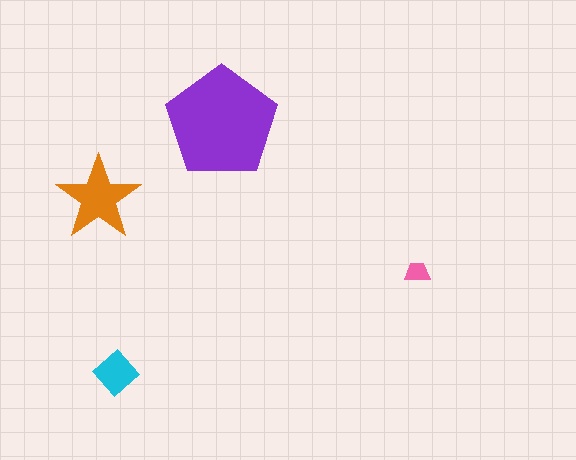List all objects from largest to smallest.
The purple pentagon, the orange star, the cyan diamond, the pink trapezoid.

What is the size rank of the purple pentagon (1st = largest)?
1st.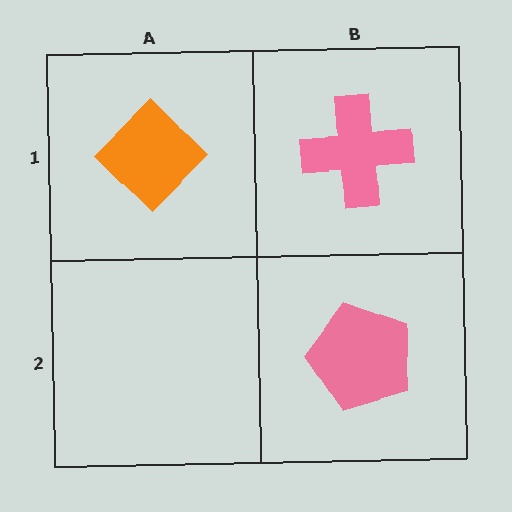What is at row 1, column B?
A pink cross.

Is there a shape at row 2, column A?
No, that cell is empty.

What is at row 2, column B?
A pink pentagon.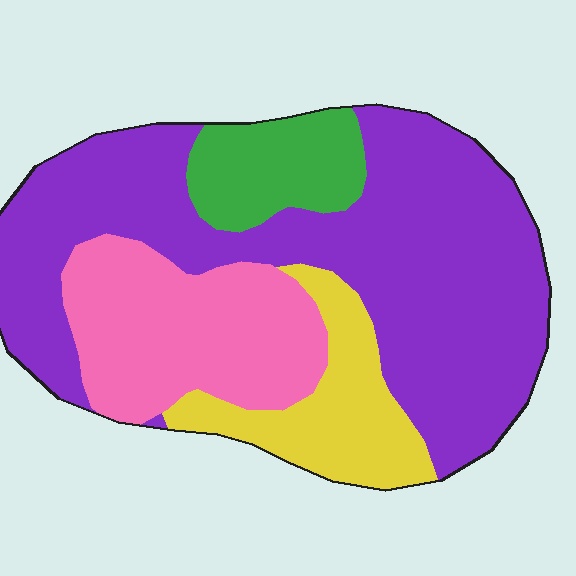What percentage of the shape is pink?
Pink takes up about one fifth (1/5) of the shape.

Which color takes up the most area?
Purple, at roughly 55%.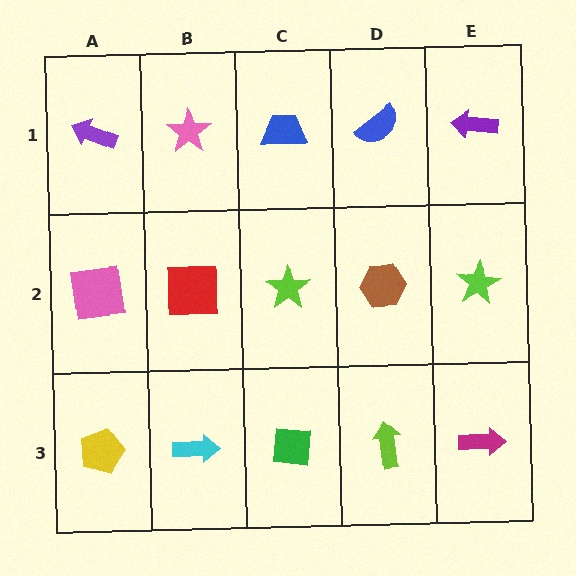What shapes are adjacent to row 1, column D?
A brown hexagon (row 2, column D), a blue trapezoid (row 1, column C), a purple arrow (row 1, column E).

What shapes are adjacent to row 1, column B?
A red square (row 2, column B), a purple arrow (row 1, column A), a blue trapezoid (row 1, column C).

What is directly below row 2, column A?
A yellow pentagon.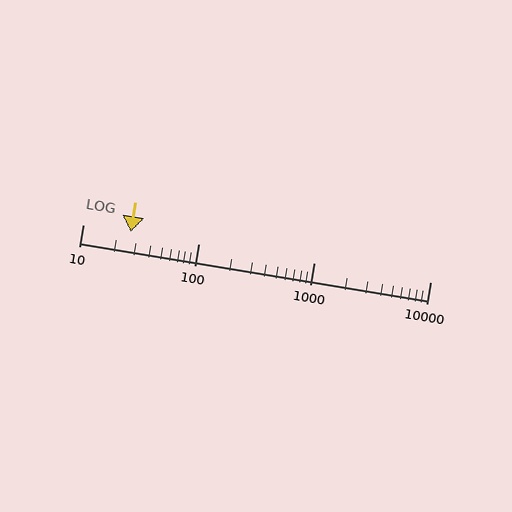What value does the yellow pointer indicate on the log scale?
The pointer indicates approximately 26.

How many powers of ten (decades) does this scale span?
The scale spans 3 decades, from 10 to 10000.